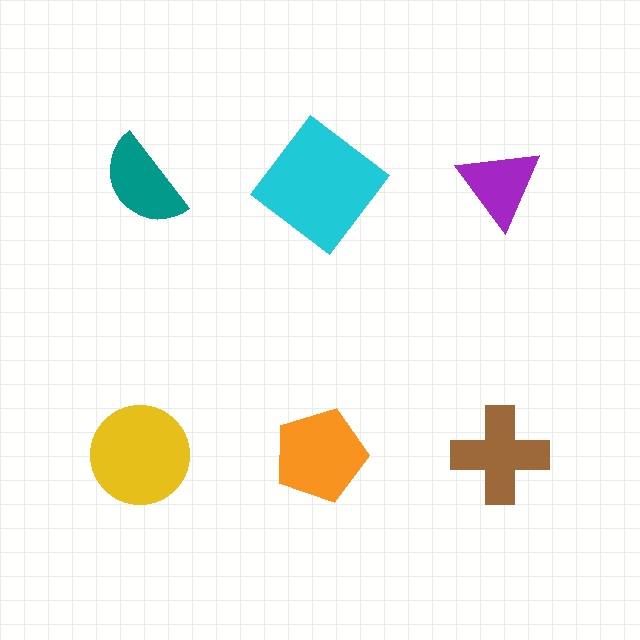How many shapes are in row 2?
3 shapes.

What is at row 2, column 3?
A brown cross.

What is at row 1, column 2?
A cyan diamond.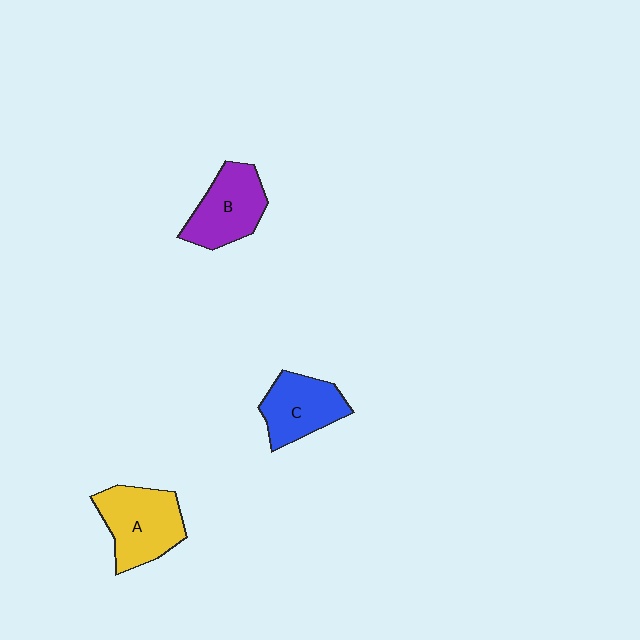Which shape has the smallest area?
Shape C (blue).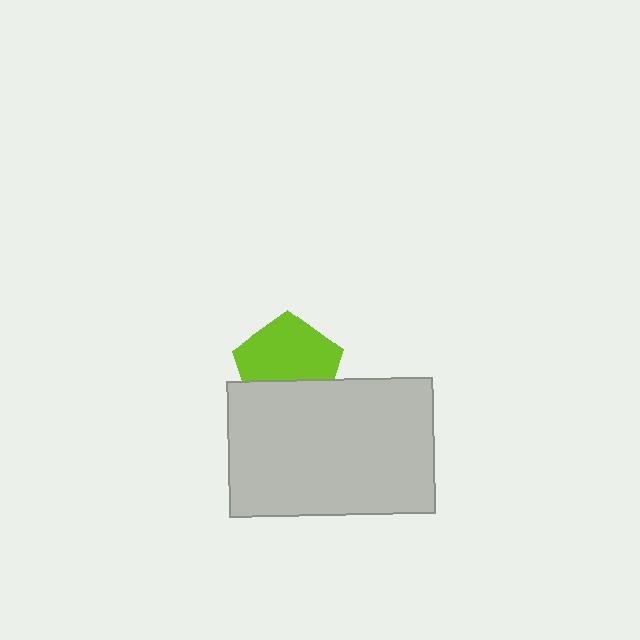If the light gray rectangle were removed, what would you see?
You would see the complete lime pentagon.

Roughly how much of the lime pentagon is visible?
About half of it is visible (roughly 65%).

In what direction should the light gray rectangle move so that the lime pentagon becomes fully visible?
The light gray rectangle should move down. That is the shortest direction to clear the overlap and leave the lime pentagon fully visible.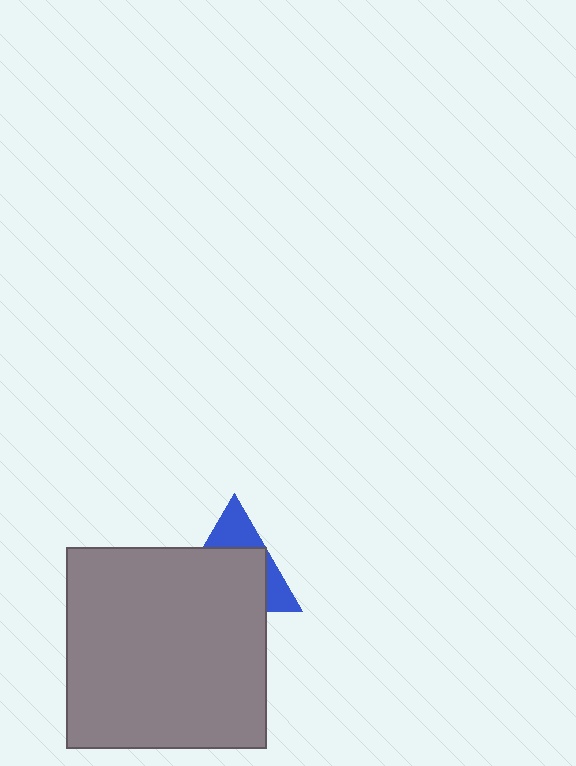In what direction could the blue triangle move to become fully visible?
The blue triangle could move up. That would shift it out from behind the gray square entirely.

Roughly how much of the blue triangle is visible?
A small part of it is visible (roughly 35%).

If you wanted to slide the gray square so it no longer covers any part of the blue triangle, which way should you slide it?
Slide it down — that is the most direct way to separate the two shapes.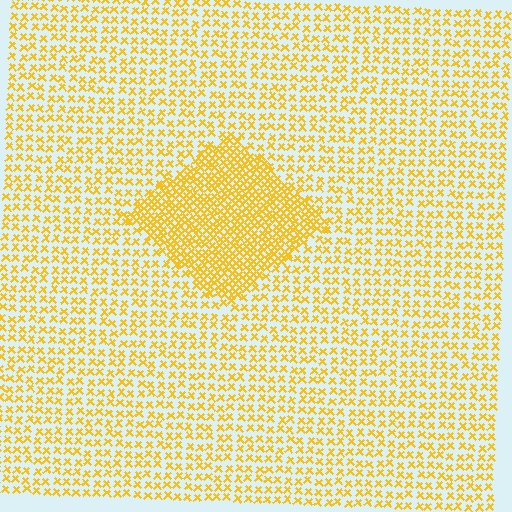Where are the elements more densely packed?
The elements are more densely packed inside the diamond boundary.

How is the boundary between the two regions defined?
The boundary is defined by a change in element density (approximately 2.1x ratio). All elements are the same color, size, and shape.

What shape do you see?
I see a diamond.